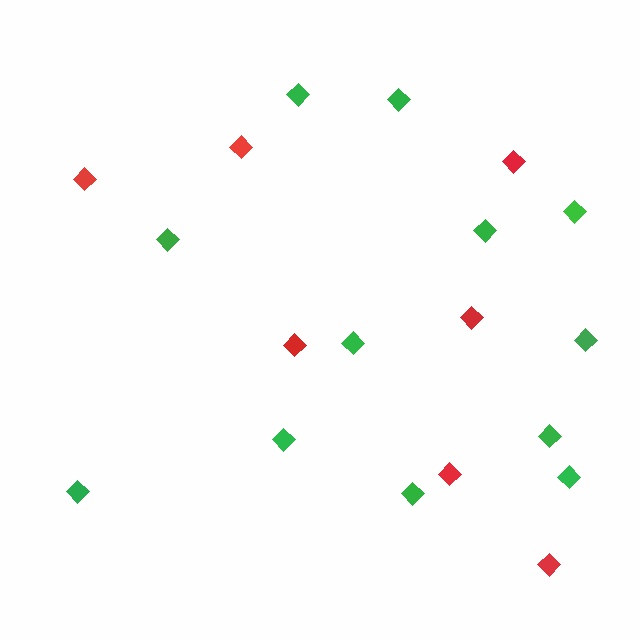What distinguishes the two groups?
There are 2 groups: one group of green diamonds (12) and one group of red diamonds (7).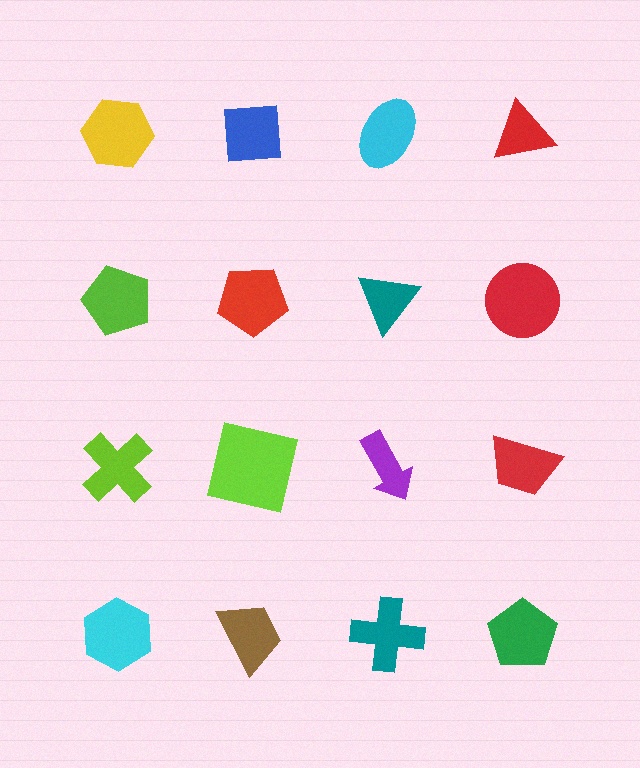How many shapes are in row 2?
4 shapes.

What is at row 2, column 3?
A teal triangle.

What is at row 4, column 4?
A green pentagon.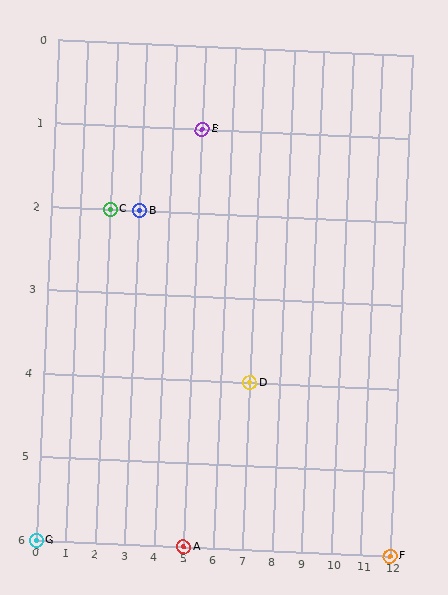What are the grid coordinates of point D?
Point D is at grid coordinates (7, 4).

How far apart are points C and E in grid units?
Points C and E are 3 columns and 1 row apart (about 3.2 grid units diagonally).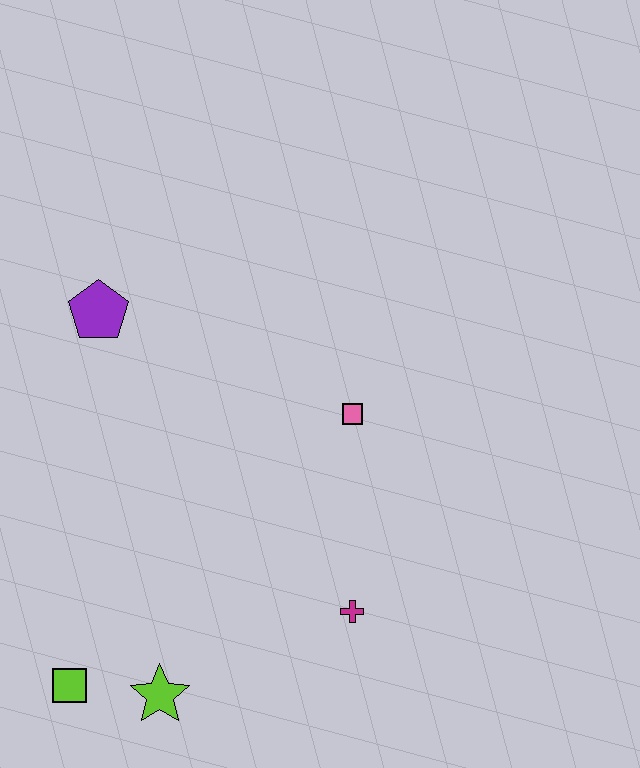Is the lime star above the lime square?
No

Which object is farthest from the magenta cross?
The purple pentagon is farthest from the magenta cross.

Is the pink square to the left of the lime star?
No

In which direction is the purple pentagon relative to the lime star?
The purple pentagon is above the lime star.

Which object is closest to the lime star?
The lime square is closest to the lime star.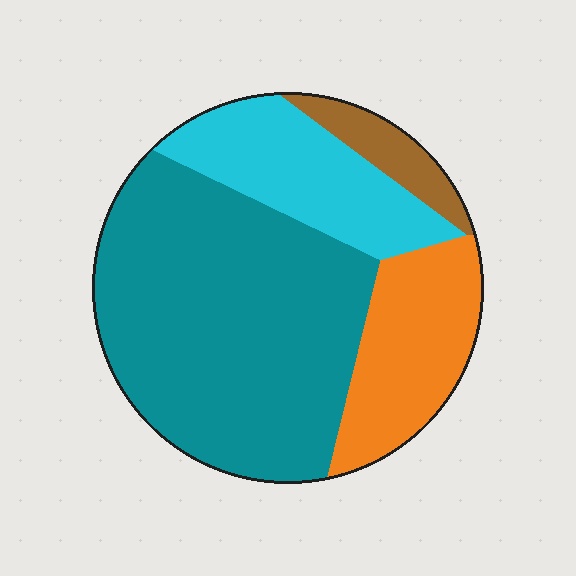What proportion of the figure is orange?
Orange covers around 20% of the figure.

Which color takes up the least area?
Brown, at roughly 5%.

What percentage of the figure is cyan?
Cyan covers 19% of the figure.